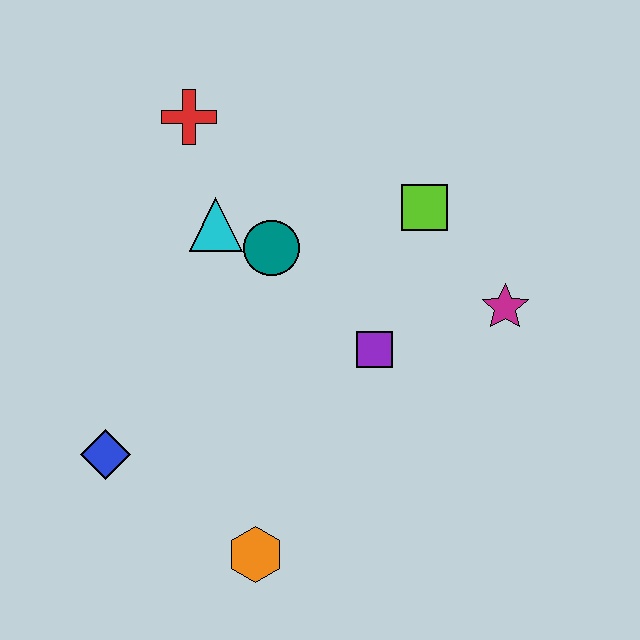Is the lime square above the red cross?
No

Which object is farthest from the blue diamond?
The magenta star is farthest from the blue diamond.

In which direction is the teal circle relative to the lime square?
The teal circle is to the left of the lime square.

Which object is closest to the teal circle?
The cyan triangle is closest to the teal circle.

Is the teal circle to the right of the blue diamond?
Yes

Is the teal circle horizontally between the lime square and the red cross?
Yes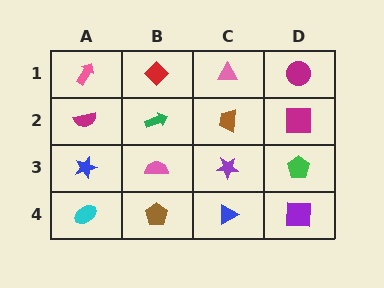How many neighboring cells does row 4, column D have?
2.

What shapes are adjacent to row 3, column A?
A magenta semicircle (row 2, column A), a cyan ellipse (row 4, column A), a pink semicircle (row 3, column B).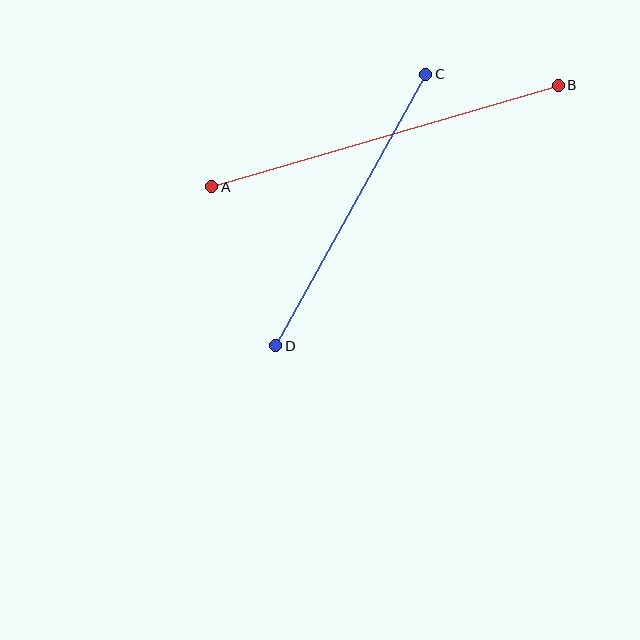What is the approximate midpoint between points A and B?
The midpoint is at approximately (385, 136) pixels.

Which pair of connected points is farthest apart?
Points A and B are farthest apart.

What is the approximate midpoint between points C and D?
The midpoint is at approximately (351, 210) pixels.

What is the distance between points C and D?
The distance is approximately 311 pixels.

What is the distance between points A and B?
The distance is approximately 361 pixels.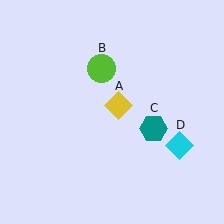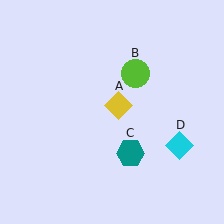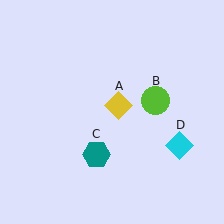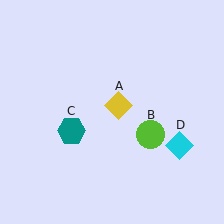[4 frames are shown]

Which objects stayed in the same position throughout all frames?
Yellow diamond (object A) and cyan diamond (object D) remained stationary.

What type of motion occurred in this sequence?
The lime circle (object B), teal hexagon (object C) rotated clockwise around the center of the scene.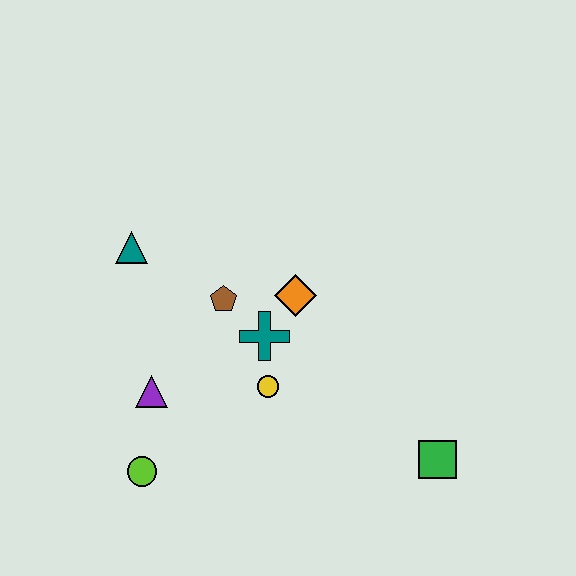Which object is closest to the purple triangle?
The lime circle is closest to the purple triangle.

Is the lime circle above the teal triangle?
No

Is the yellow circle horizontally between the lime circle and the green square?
Yes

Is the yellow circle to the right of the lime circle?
Yes